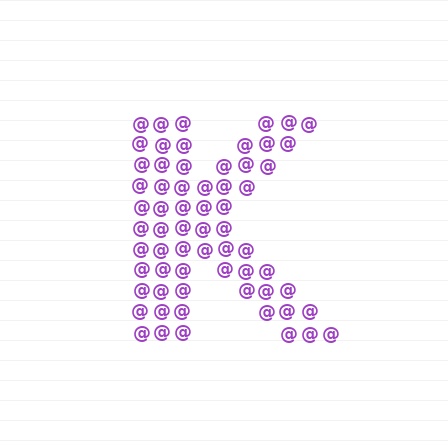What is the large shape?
The large shape is the letter K.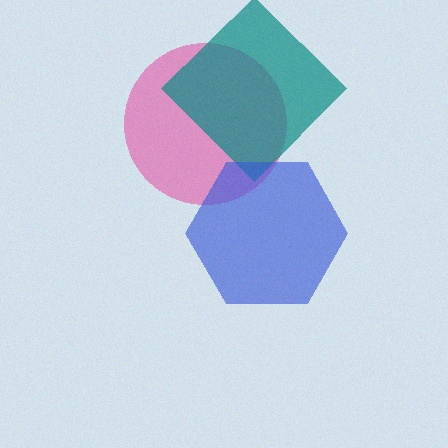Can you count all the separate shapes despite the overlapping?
Yes, there are 3 separate shapes.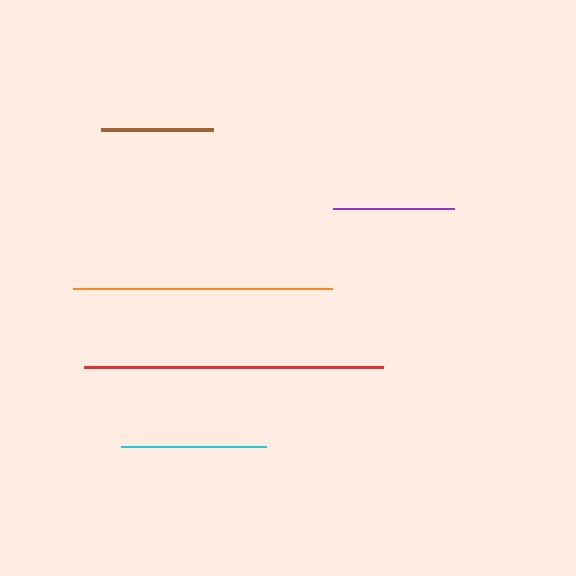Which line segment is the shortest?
The brown line is the shortest at approximately 112 pixels.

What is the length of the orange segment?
The orange segment is approximately 258 pixels long.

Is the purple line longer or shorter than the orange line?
The orange line is longer than the purple line.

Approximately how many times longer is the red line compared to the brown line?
The red line is approximately 2.7 times the length of the brown line.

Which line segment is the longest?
The red line is the longest at approximately 299 pixels.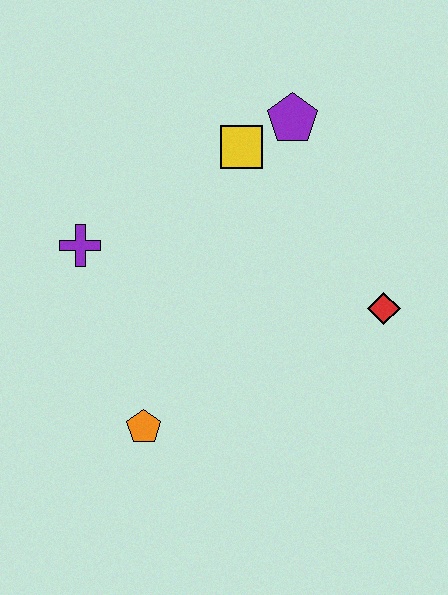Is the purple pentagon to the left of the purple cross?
No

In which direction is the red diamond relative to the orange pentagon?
The red diamond is to the right of the orange pentagon.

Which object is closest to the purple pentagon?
The yellow square is closest to the purple pentagon.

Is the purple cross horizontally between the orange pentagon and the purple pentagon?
No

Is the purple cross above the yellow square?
No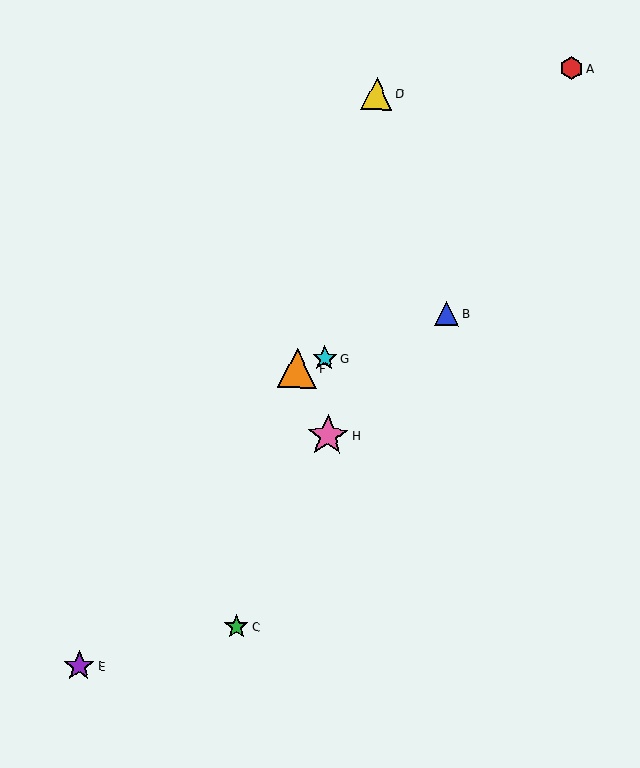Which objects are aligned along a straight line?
Objects B, F, G are aligned along a straight line.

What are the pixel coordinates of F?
Object F is at (297, 369).